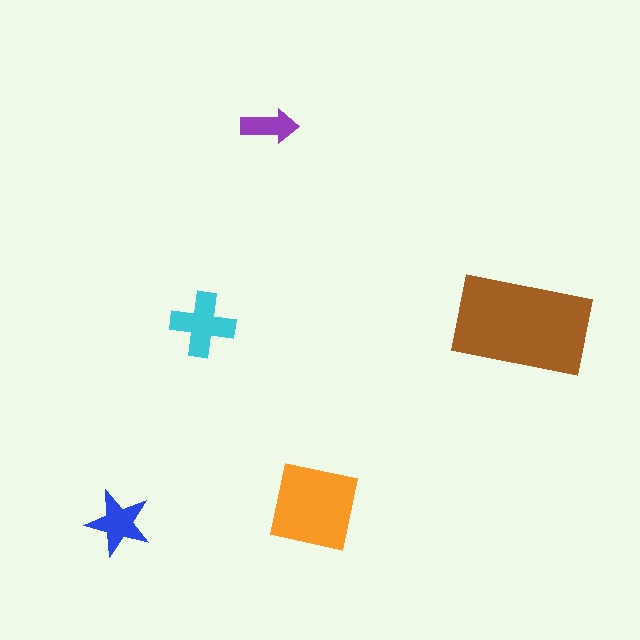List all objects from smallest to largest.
The purple arrow, the blue star, the cyan cross, the orange square, the brown rectangle.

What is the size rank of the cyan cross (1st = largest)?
3rd.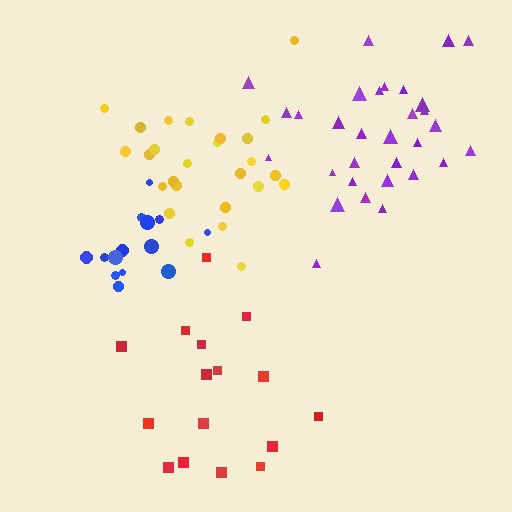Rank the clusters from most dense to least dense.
blue, purple, yellow, red.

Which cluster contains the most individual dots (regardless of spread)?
Purple (31).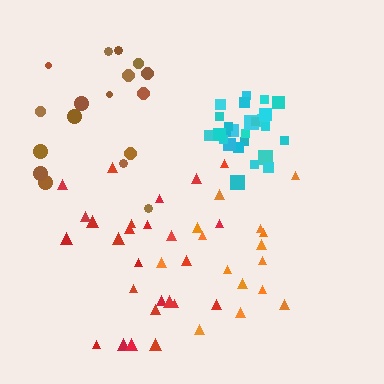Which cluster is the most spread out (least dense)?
Red.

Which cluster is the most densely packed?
Cyan.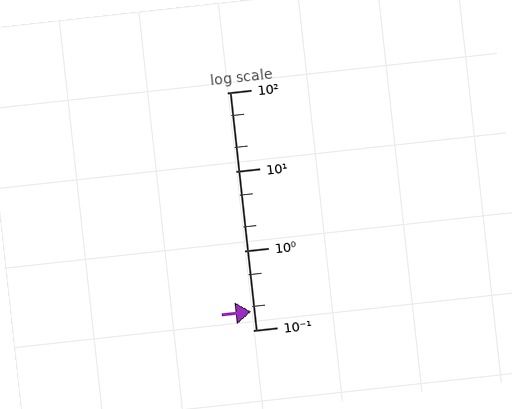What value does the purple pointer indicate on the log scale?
The pointer indicates approximately 0.17.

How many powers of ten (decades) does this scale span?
The scale spans 3 decades, from 0.1 to 100.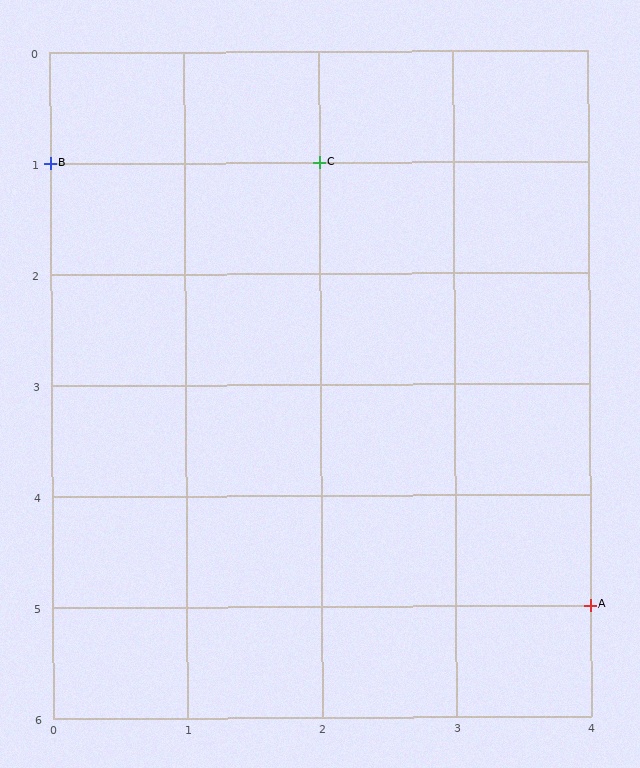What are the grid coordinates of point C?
Point C is at grid coordinates (2, 1).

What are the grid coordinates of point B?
Point B is at grid coordinates (0, 1).